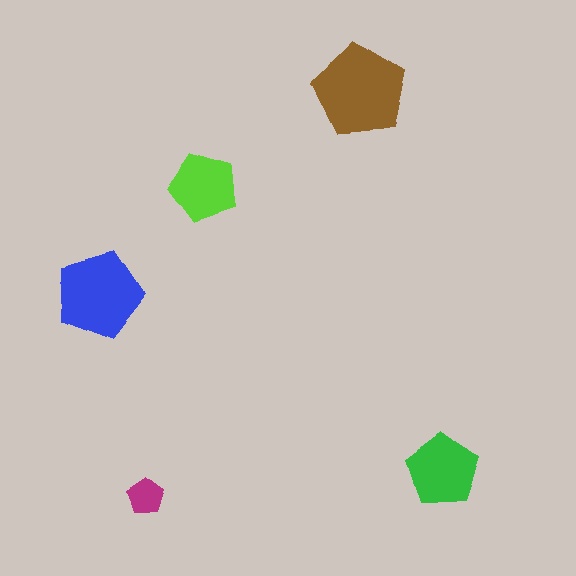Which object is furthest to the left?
The blue pentagon is leftmost.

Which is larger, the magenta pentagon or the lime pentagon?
The lime one.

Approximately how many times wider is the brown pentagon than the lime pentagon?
About 1.5 times wider.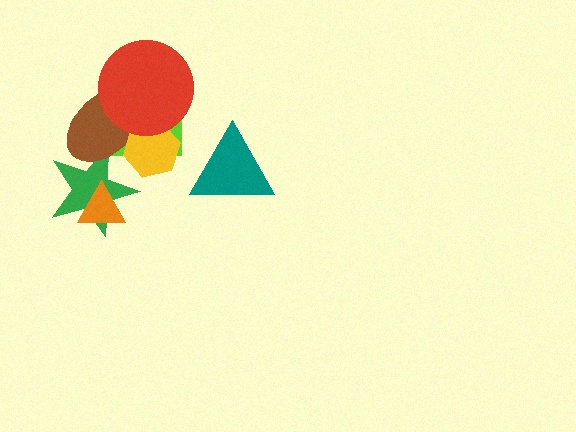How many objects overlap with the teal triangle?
0 objects overlap with the teal triangle.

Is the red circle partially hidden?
No, no other shape covers it.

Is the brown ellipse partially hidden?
Yes, it is partially covered by another shape.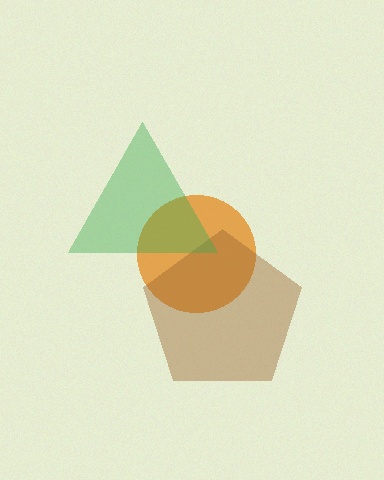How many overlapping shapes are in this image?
There are 3 overlapping shapes in the image.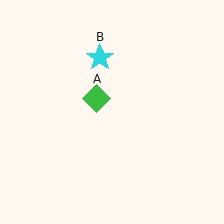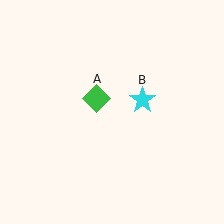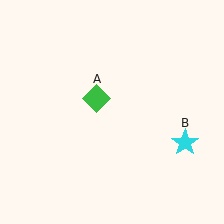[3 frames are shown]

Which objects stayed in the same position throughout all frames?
Green diamond (object A) remained stationary.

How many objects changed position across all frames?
1 object changed position: cyan star (object B).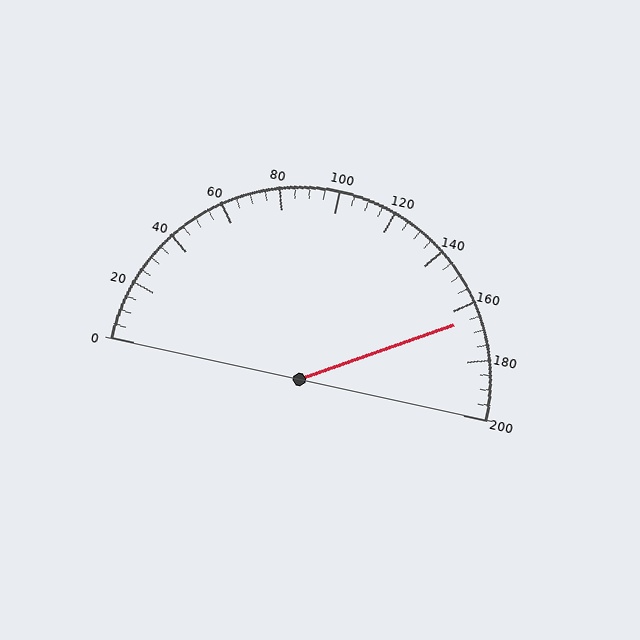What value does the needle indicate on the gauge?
The needle indicates approximately 165.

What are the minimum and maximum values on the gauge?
The gauge ranges from 0 to 200.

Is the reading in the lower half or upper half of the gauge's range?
The reading is in the upper half of the range (0 to 200).